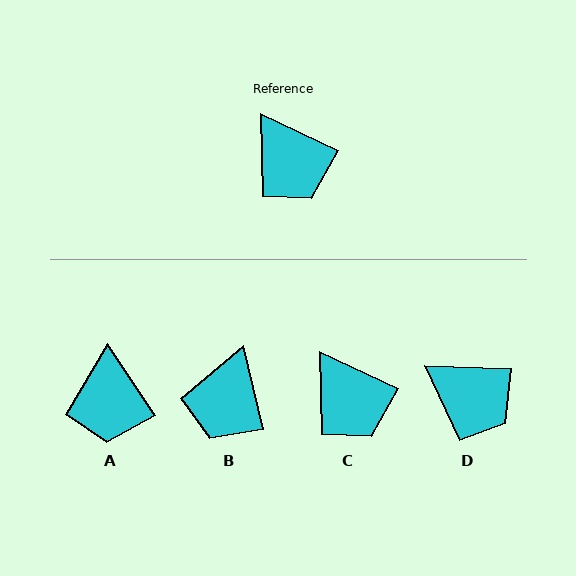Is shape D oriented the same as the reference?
No, it is off by about 23 degrees.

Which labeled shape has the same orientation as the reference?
C.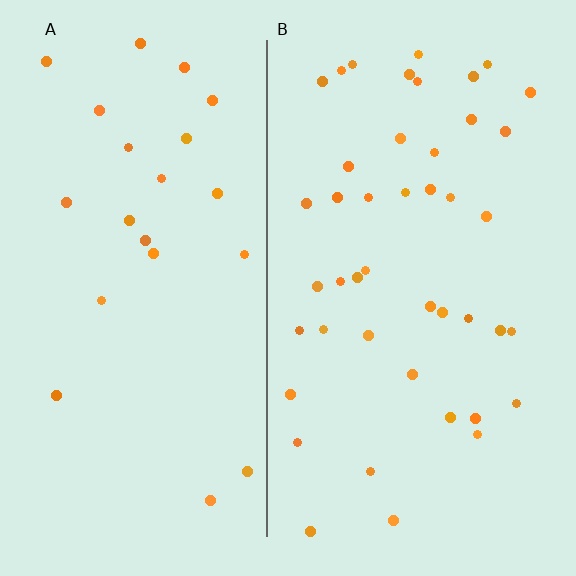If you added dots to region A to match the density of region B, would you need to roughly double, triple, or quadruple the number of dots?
Approximately double.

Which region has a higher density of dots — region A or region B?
B (the right).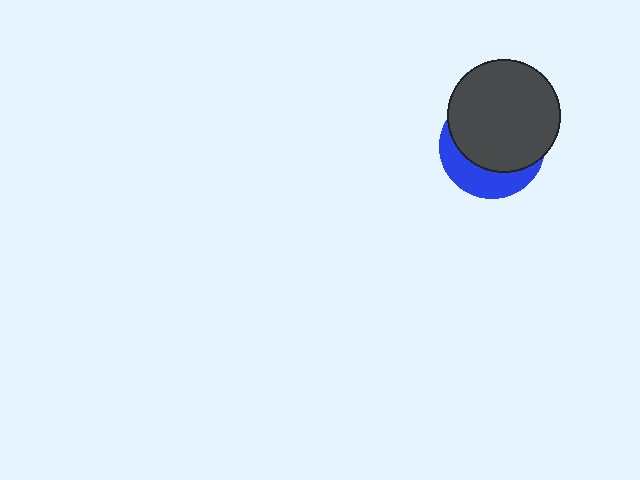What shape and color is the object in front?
The object in front is a dark gray circle.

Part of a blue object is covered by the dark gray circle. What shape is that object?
It is a circle.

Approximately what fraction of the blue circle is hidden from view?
Roughly 67% of the blue circle is hidden behind the dark gray circle.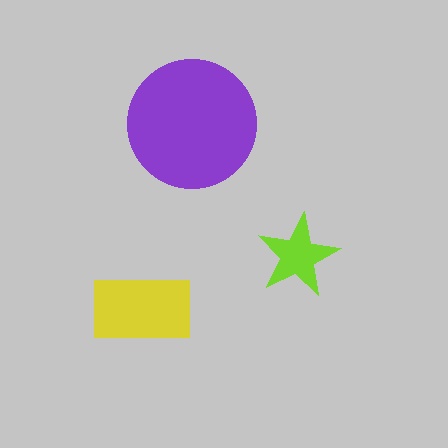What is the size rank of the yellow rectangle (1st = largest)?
2nd.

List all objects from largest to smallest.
The purple circle, the yellow rectangle, the lime star.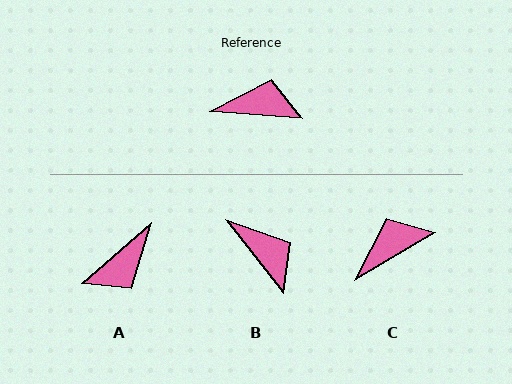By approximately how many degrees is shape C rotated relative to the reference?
Approximately 36 degrees counter-clockwise.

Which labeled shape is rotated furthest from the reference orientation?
A, about 135 degrees away.